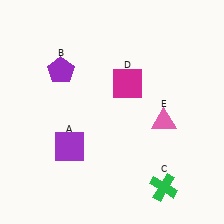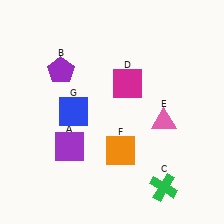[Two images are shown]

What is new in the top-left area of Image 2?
A blue square (G) was added in the top-left area of Image 2.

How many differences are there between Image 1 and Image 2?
There are 2 differences between the two images.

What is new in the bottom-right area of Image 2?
An orange square (F) was added in the bottom-right area of Image 2.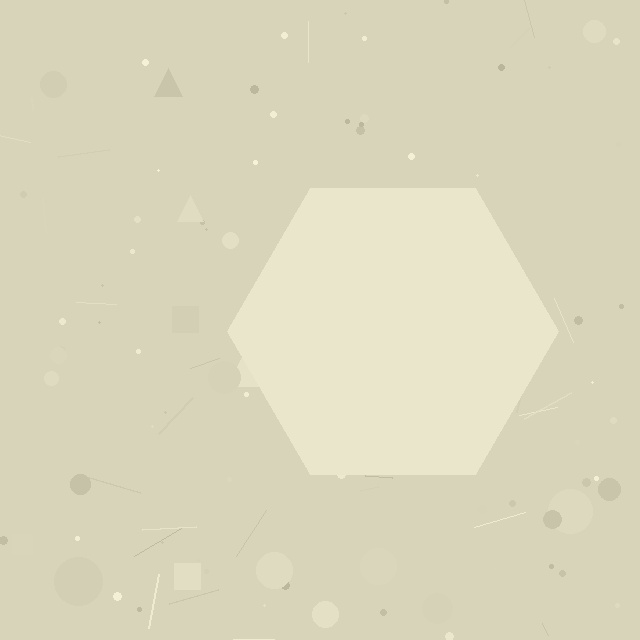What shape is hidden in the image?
A hexagon is hidden in the image.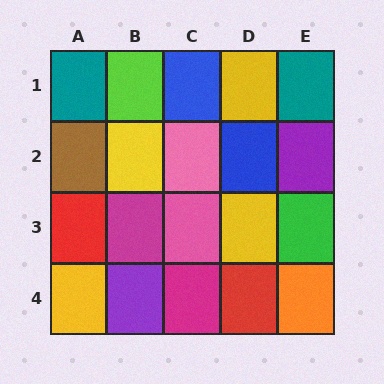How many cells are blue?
2 cells are blue.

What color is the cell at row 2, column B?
Yellow.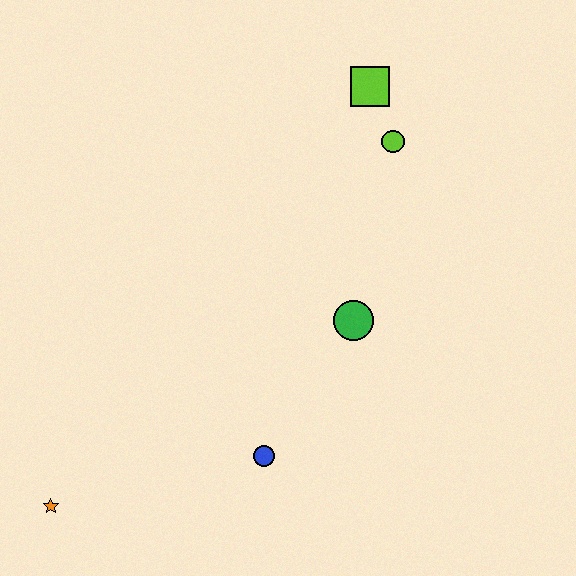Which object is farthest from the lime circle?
The orange star is farthest from the lime circle.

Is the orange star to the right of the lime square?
No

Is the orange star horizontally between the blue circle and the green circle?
No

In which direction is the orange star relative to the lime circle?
The orange star is below the lime circle.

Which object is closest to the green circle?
The blue circle is closest to the green circle.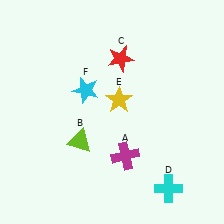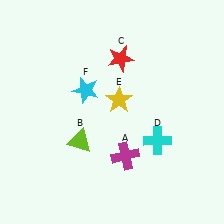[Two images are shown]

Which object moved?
The cyan cross (D) moved up.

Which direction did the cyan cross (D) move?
The cyan cross (D) moved up.